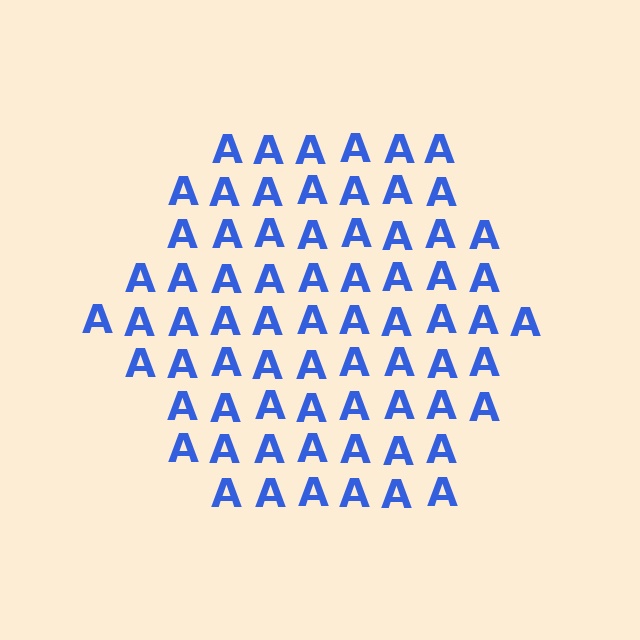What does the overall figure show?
The overall figure shows a hexagon.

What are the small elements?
The small elements are letter A's.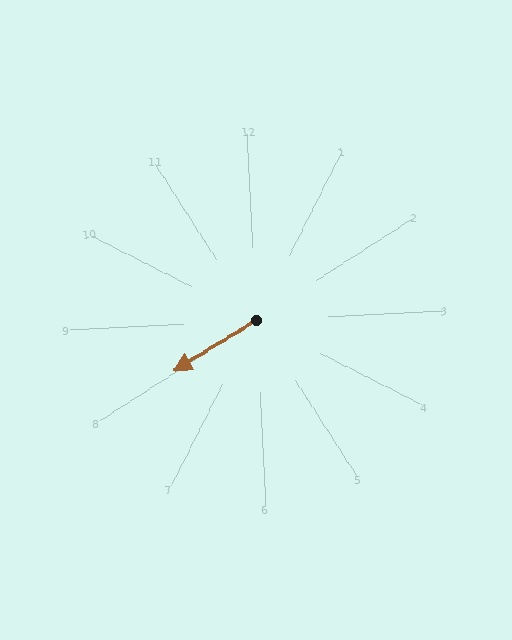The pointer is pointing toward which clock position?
Roughly 8 o'clock.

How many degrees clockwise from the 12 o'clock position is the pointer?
Approximately 241 degrees.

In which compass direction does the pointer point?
Southwest.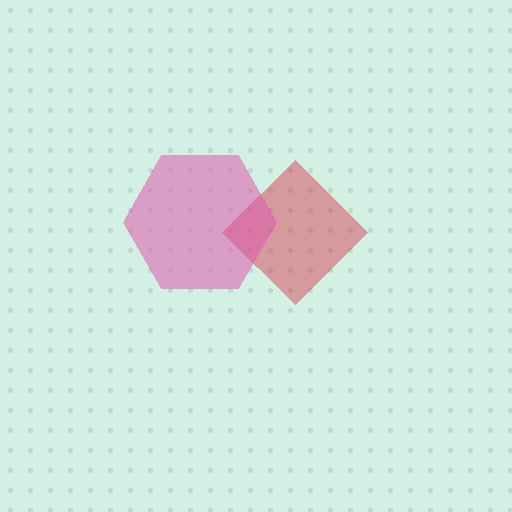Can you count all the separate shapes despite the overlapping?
Yes, there are 2 separate shapes.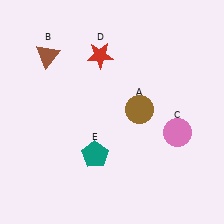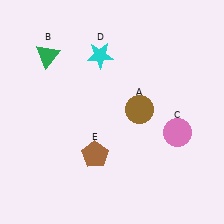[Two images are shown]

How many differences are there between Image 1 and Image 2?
There are 3 differences between the two images.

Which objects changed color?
B changed from brown to green. D changed from red to cyan. E changed from teal to brown.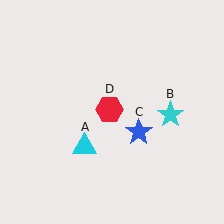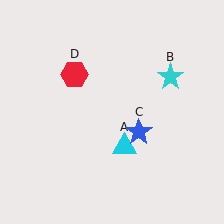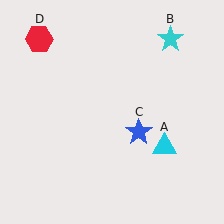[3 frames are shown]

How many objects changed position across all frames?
3 objects changed position: cyan triangle (object A), cyan star (object B), red hexagon (object D).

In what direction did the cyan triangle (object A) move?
The cyan triangle (object A) moved right.